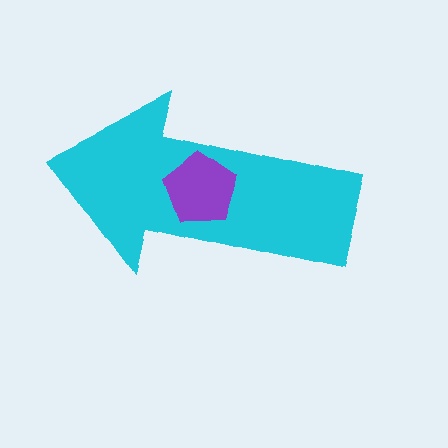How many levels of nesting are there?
2.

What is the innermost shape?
The purple pentagon.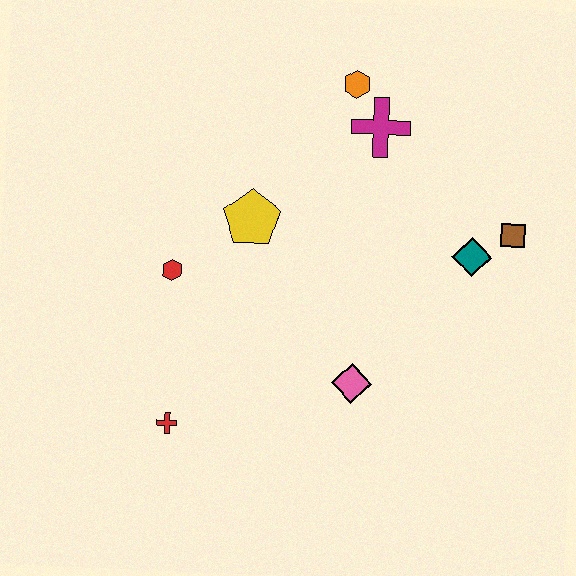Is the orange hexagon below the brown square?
No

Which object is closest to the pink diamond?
The teal diamond is closest to the pink diamond.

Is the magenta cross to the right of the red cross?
Yes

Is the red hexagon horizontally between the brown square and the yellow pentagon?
No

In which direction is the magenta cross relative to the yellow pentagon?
The magenta cross is to the right of the yellow pentagon.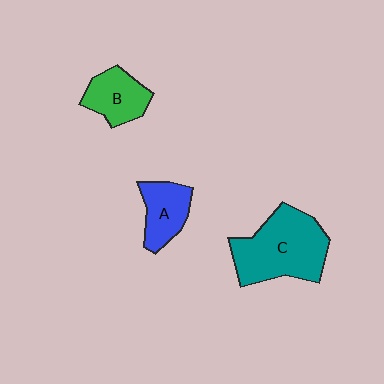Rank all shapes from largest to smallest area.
From largest to smallest: C (teal), B (green), A (blue).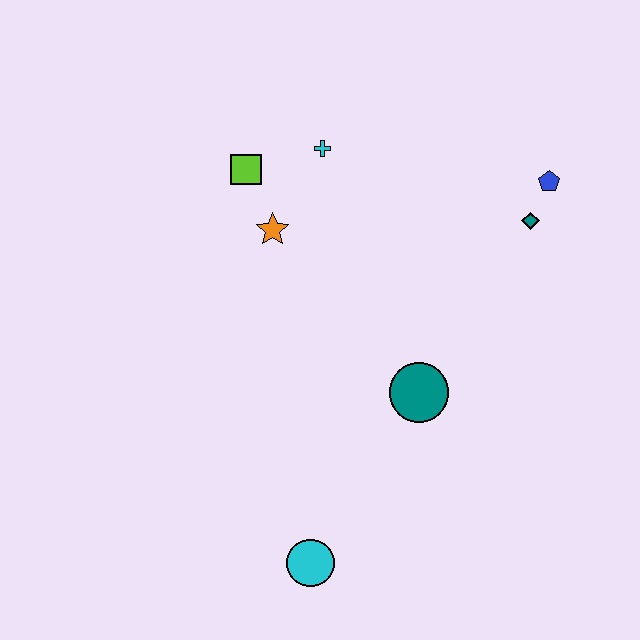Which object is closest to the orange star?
The lime square is closest to the orange star.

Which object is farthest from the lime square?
The cyan circle is farthest from the lime square.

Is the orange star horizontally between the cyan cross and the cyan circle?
No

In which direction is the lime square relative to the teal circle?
The lime square is above the teal circle.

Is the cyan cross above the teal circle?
Yes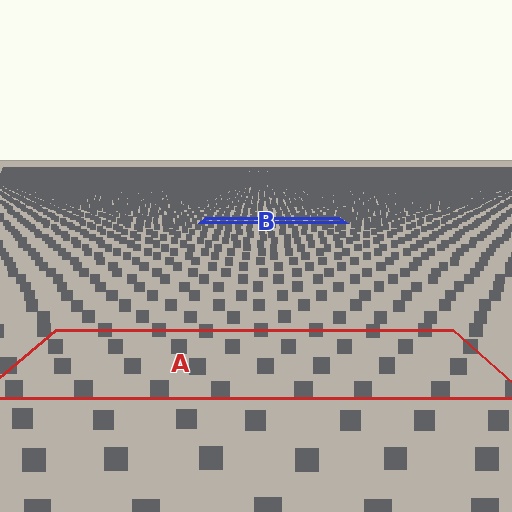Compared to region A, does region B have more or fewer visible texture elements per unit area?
Region B has more texture elements per unit area — they are packed more densely because it is farther away.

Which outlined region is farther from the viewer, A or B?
Region B is farther from the viewer — the texture elements inside it appear smaller and more densely packed.